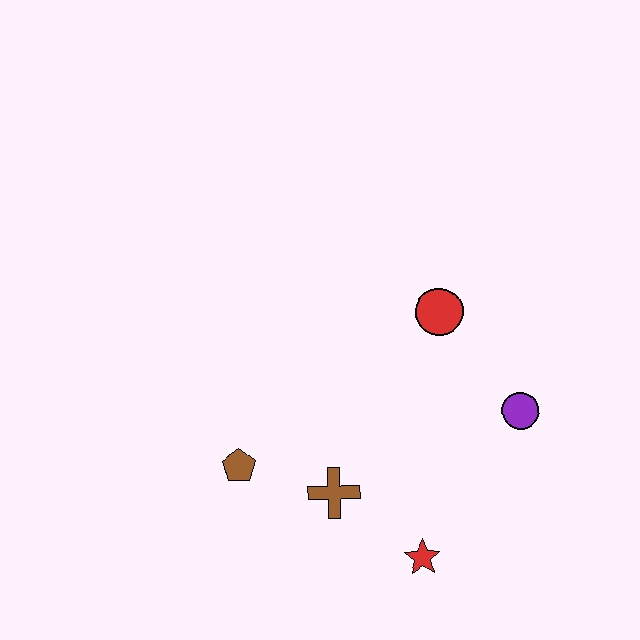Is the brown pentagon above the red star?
Yes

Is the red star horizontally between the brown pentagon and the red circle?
Yes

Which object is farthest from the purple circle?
The brown pentagon is farthest from the purple circle.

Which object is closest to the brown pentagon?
The brown cross is closest to the brown pentagon.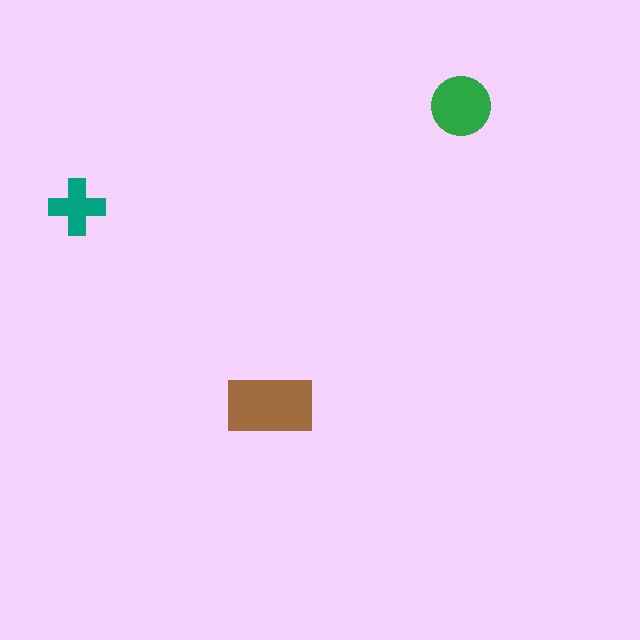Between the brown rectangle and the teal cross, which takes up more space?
The brown rectangle.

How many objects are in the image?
There are 3 objects in the image.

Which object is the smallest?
The teal cross.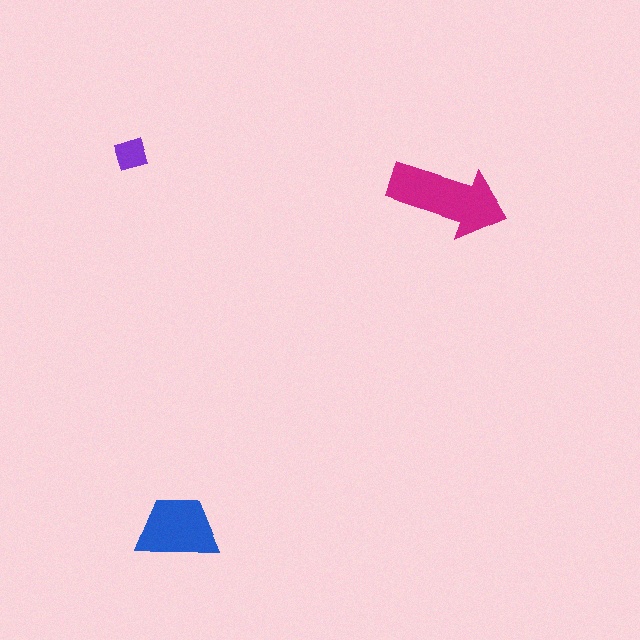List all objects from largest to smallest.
The magenta arrow, the blue trapezoid, the purple diamond.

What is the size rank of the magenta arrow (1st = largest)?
1st.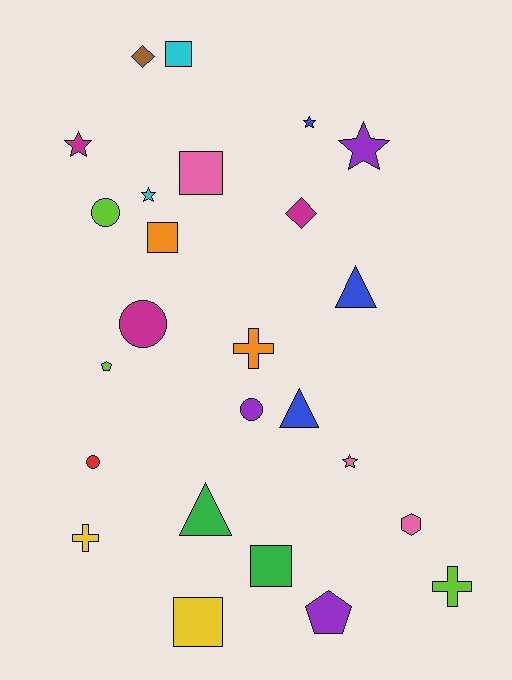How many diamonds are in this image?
There are 2 diamonds.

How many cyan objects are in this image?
There are 2 cyan objects.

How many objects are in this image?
There are 25 objects.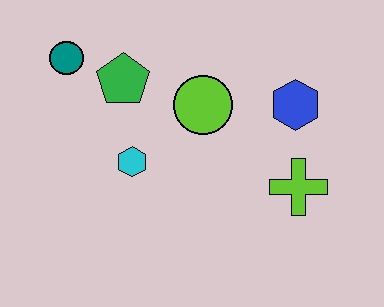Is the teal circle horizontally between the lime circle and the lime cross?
No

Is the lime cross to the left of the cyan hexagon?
No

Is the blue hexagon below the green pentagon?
Yes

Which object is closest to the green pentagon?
The teal circle is closest to the green pentagon.